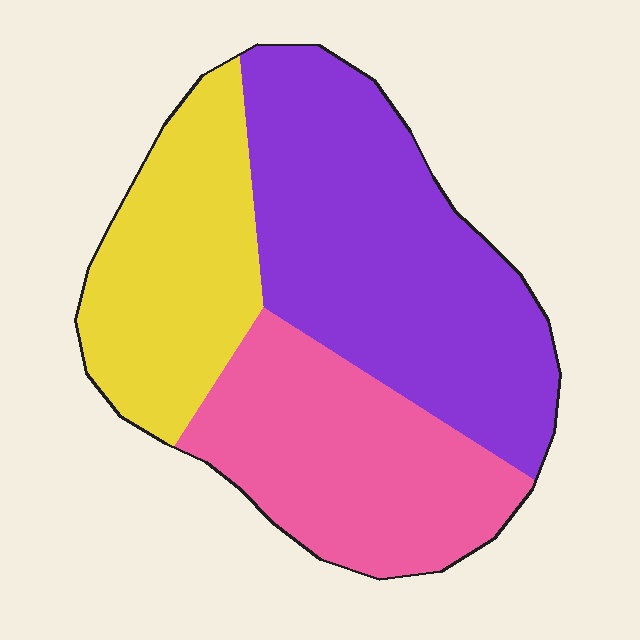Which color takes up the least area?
Yellow, at roughly 25%.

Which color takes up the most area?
Purple, at roughly 45%.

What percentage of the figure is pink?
Pink covers 30% of the figure.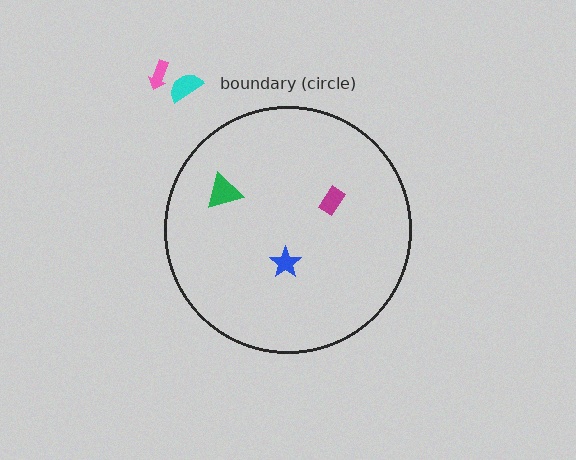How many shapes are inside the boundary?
3 inside, 2 outside.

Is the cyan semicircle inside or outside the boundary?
Outside.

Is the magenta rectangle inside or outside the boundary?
Inside.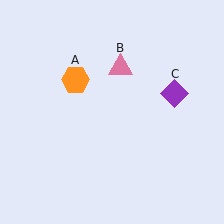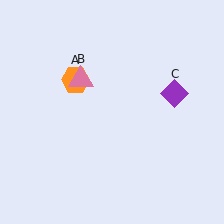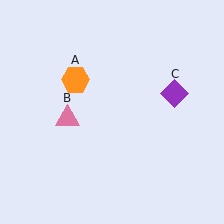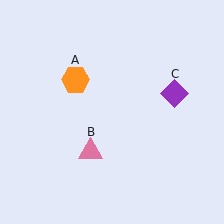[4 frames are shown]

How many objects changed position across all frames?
1 object changed position: pink triangle (object B).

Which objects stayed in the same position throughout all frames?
Orange hexagon (object A) and purple diamond (object C) remained stationary.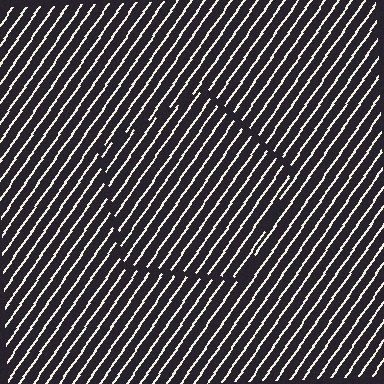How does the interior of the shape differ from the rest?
The interior of the shape contains the same grating, shifted by half a period — the contour is defined by the phase discontinuity where line-ends from the inner and outer gratings abut.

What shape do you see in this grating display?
An illusory pentagon. The interior of the shape contains the same grating, shifted by half a period — the contour is defined by the phase discontinuity where line-ends from the inner and outer gratings abut.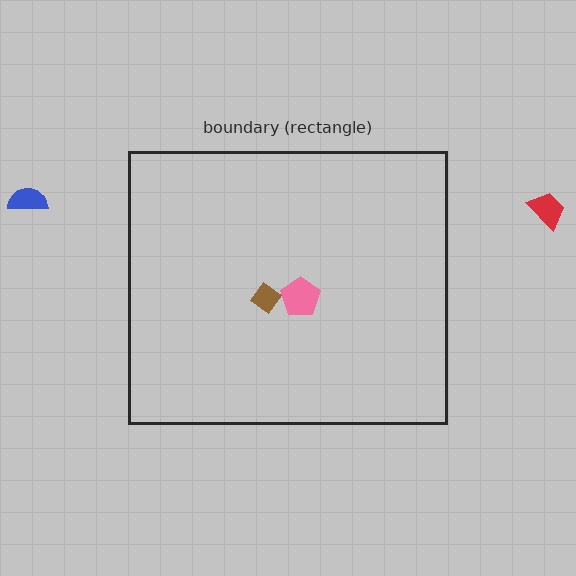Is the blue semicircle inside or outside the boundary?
Outside.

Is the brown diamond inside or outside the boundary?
Inside.